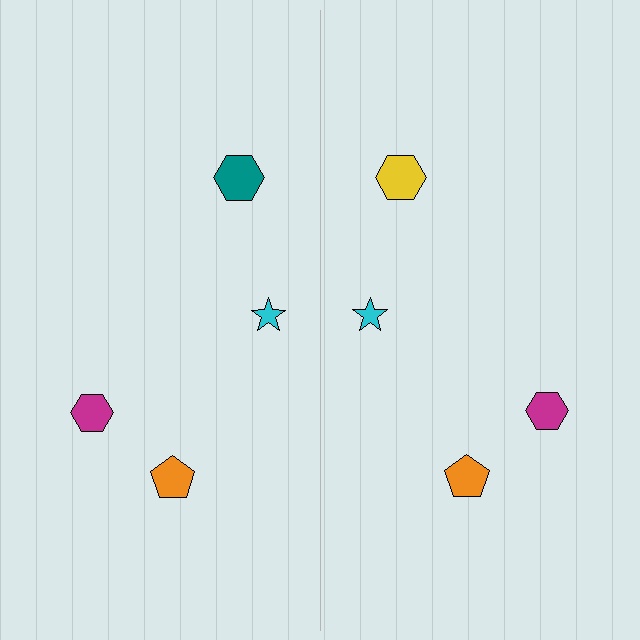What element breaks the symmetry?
The yellow hexagon on the right side breaks the symmetry — its mirror counterpart is teal.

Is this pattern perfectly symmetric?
No, the pattern is not perfectly symmetric. The yellow hexagon on the right side breaks the symmetry — its mirror counterpart is teal.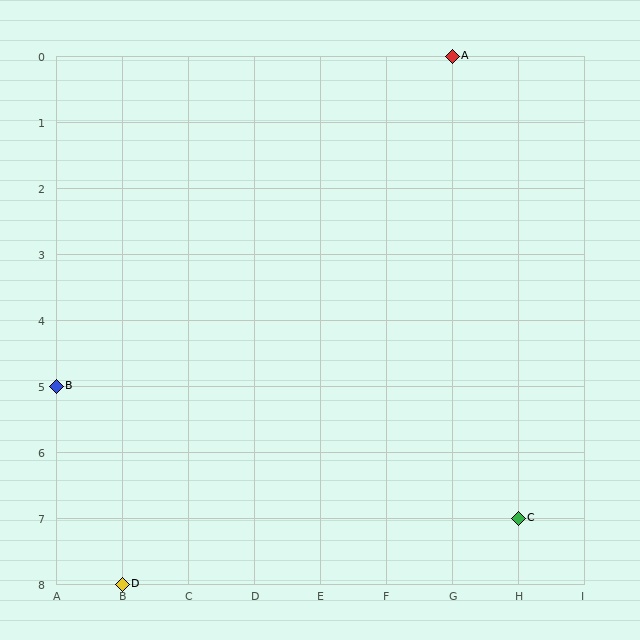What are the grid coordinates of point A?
Point A is at grid coordinates (G, 0).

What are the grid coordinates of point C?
Point C is at grid coordinates (H, 7).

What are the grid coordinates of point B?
Point B is at grid coordinates (A, 5).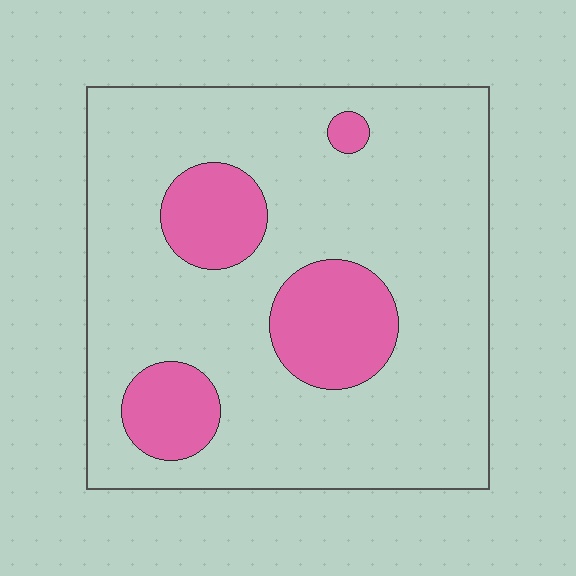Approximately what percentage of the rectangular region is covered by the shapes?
Approximately 20%.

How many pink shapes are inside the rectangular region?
4.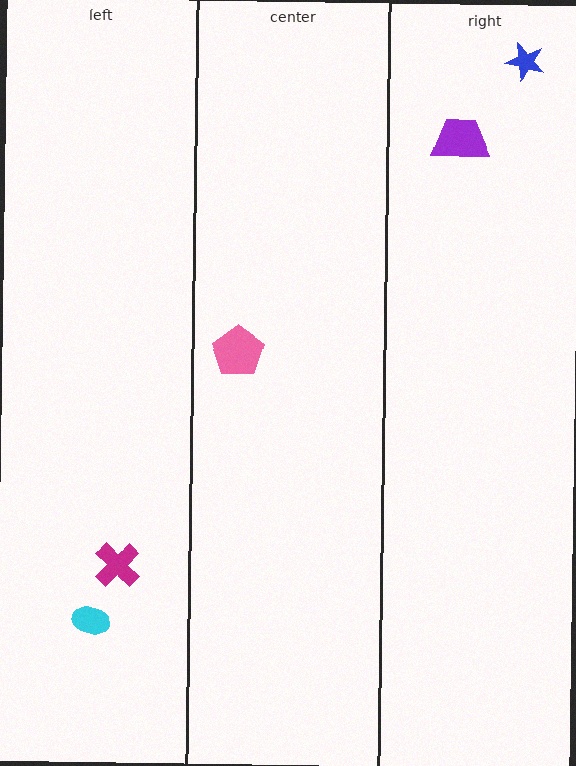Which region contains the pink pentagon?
The center region.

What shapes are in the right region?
The purple trapezoid, the blue star.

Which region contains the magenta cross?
The left region.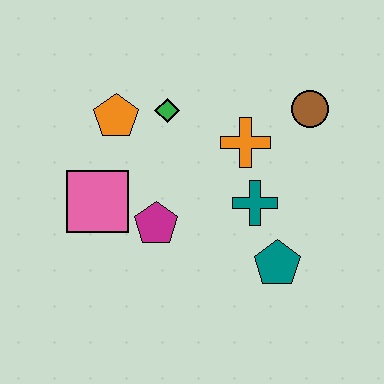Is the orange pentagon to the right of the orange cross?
No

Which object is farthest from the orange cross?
The pink square is farthest from the orange cross.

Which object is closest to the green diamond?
The orange pentagon is closest to the green diamond.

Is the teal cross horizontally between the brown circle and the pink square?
Yes